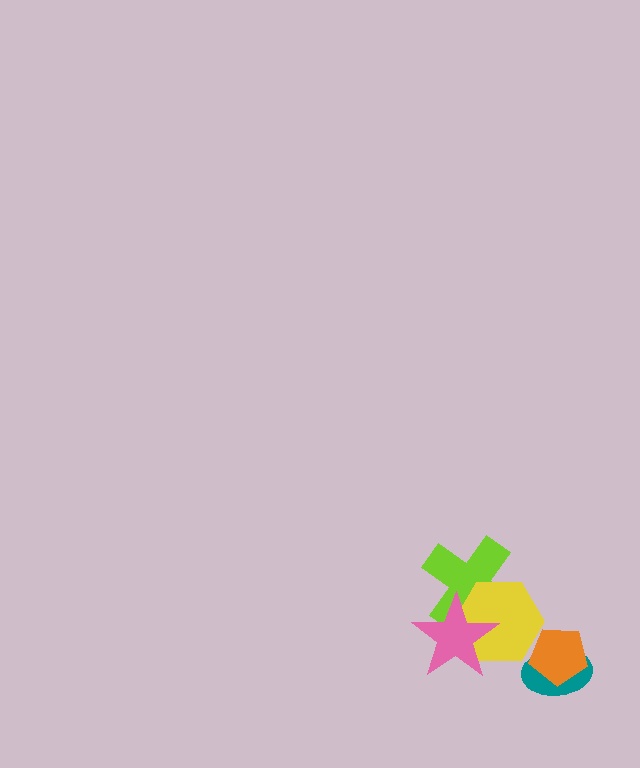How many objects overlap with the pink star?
2 objects overlap with the pink star.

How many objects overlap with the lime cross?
2 objects overlap with the lime cross.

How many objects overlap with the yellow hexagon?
2 objects overlap with the yellow hexagon.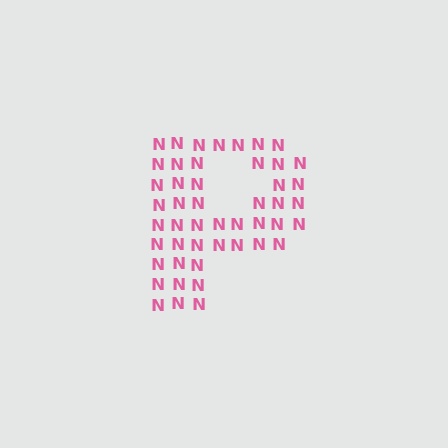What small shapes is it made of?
It is made of small letter N's.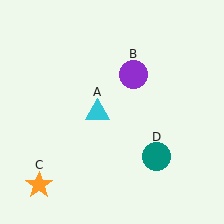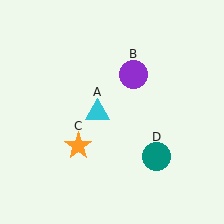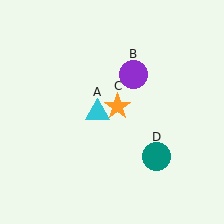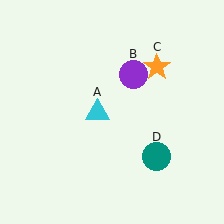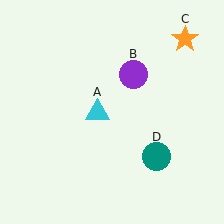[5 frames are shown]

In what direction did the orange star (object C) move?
The orange star (object C) moved up and to the right.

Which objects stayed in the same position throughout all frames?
Cyan triangle (object A) and purple circle (object B) and teal circle (object D) remained stationary.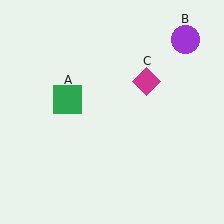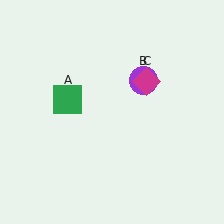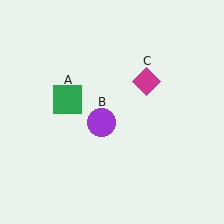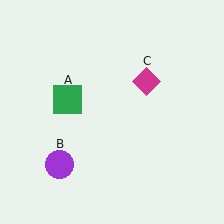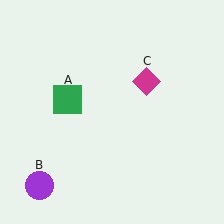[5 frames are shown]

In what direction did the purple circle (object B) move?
The purple circle (object B) moved down and to the left.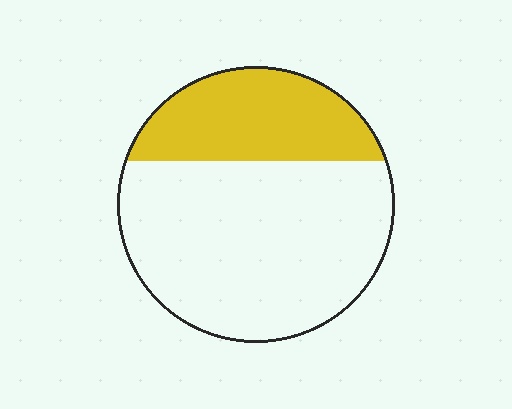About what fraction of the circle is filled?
About one third (1/3).